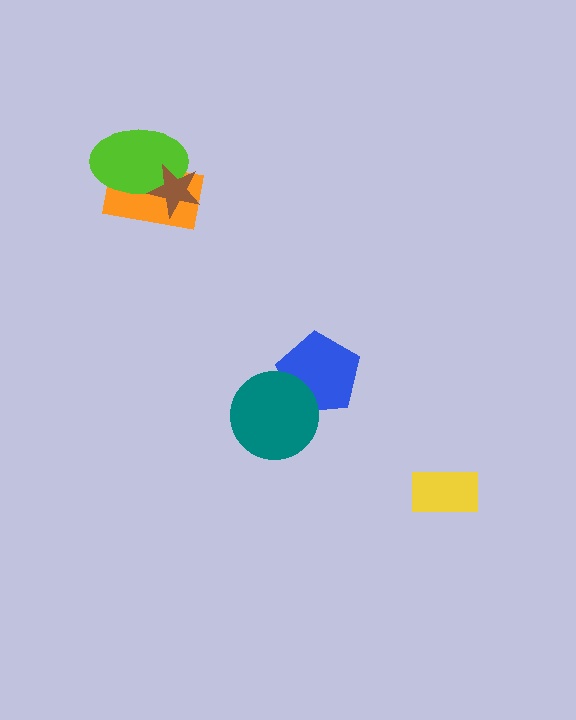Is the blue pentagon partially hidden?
Yes, it is partially covered by another shape.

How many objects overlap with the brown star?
2 objects overlap with the brown star.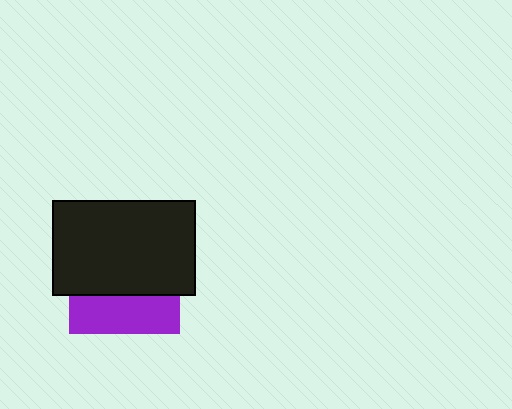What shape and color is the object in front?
The object in front is a black rectangle.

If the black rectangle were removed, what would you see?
You would see the complete purple square.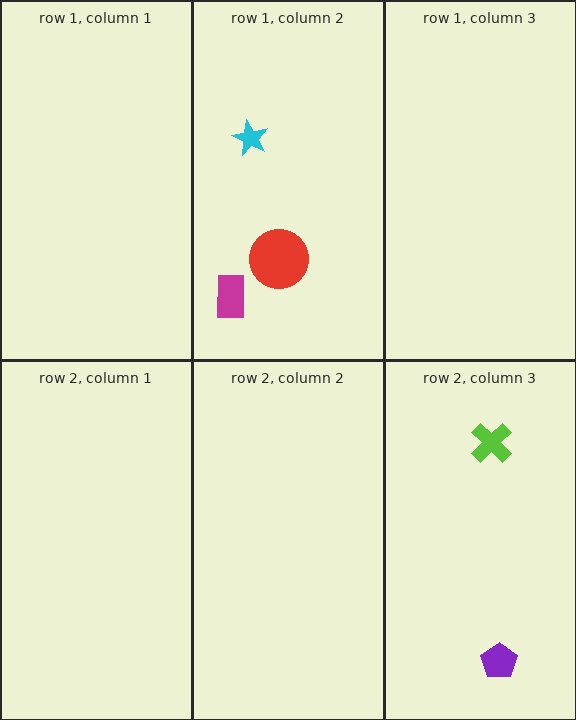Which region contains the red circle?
The row 1, column 2 region.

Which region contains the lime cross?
The row 2, column 3 region.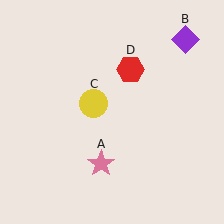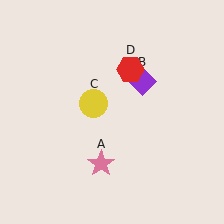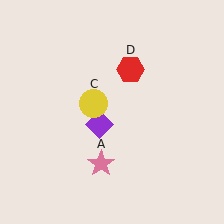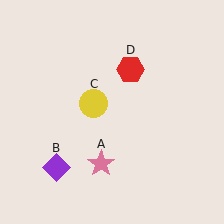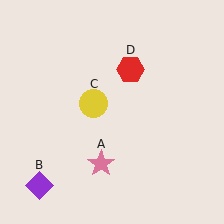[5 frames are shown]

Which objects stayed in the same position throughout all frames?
Pink star (object A) and yellow circle (object C) and red hexagon (object D) remained stationary.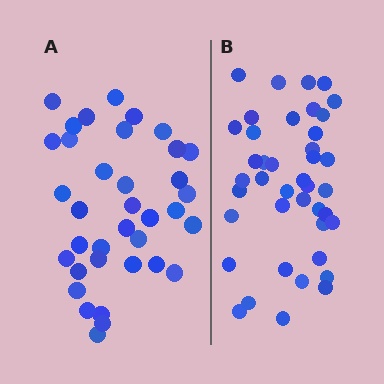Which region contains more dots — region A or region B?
Region B (the right region) has more dots.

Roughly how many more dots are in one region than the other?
Region B has about 5 more dots than region A.